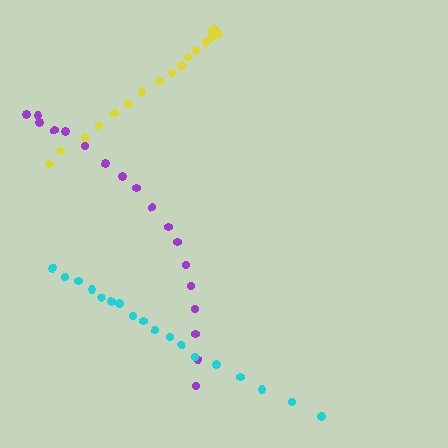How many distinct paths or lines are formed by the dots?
There are 3 distinct paths.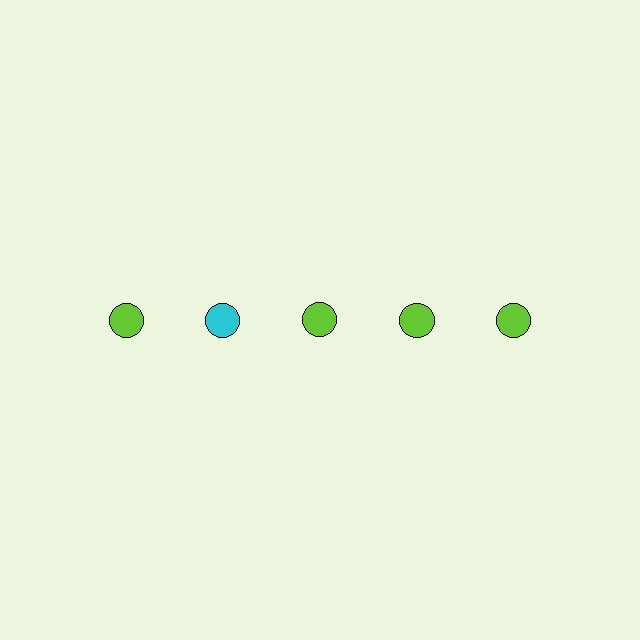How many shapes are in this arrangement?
There are 5 shapes arranged in a grid pattern.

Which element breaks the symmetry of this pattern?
The cyan circle in the top row, second from left column breaks the symmetry. All other shapes are lime circles.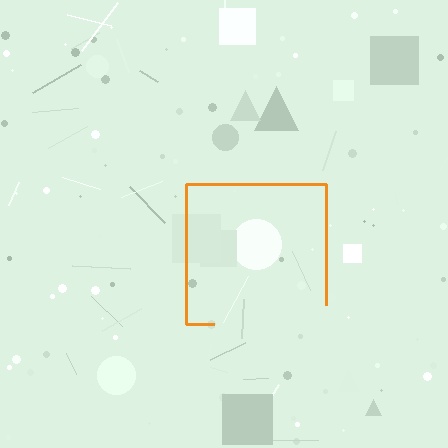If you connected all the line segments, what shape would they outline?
They would outline a square.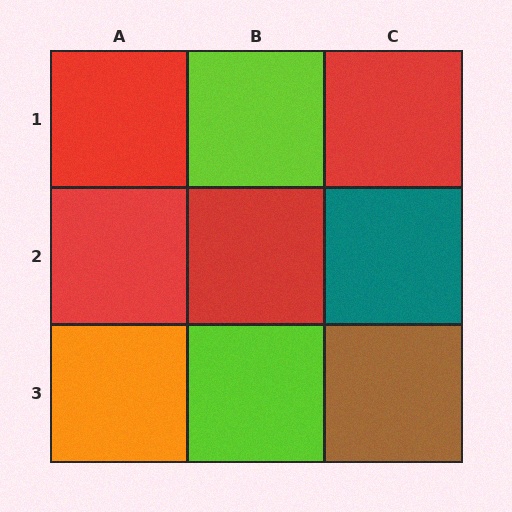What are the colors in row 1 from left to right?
Red, lime, red.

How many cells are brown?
1 cell is brown.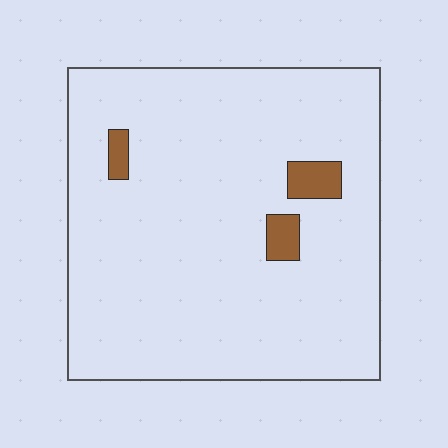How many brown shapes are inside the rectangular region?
3.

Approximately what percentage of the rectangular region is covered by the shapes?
Approximately 5%.